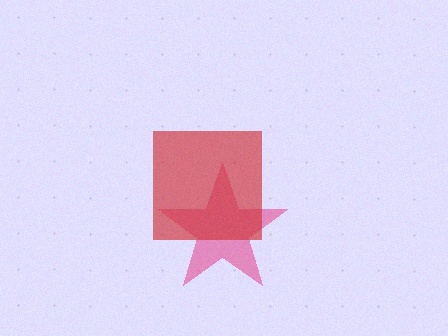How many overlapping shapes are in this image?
There are 2 overlapping shapes in the image.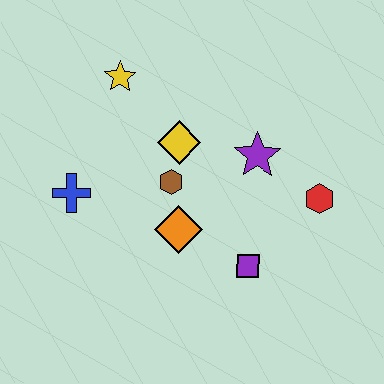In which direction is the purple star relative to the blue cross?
The purple star is to the right of the blue cross.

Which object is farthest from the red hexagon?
The blue cross is farthest from the red hexagon.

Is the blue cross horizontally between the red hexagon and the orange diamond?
No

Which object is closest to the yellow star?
The yellow diamond is closest to the yellow star.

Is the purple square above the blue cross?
No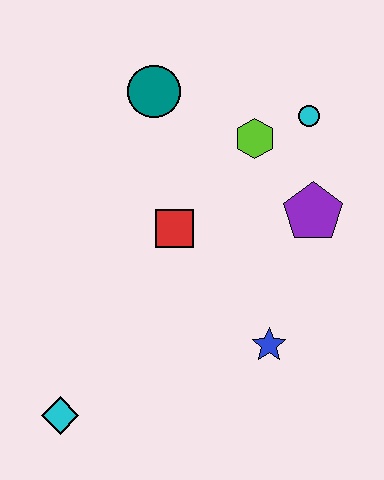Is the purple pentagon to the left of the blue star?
No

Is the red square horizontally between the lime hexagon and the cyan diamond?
Yes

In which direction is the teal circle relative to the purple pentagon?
The teal circle is to the left of the purple pentagon.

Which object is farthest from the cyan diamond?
The cyan circle is farthest from the cyan diamond.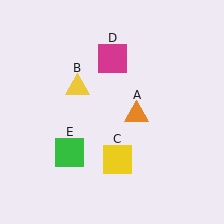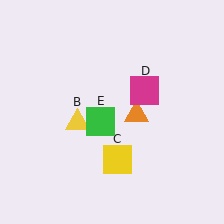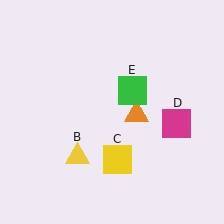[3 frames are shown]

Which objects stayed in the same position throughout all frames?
Orange triangle (object A) and yellow square (object C) remained stationary.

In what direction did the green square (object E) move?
The green square (object E) moved up and to the right.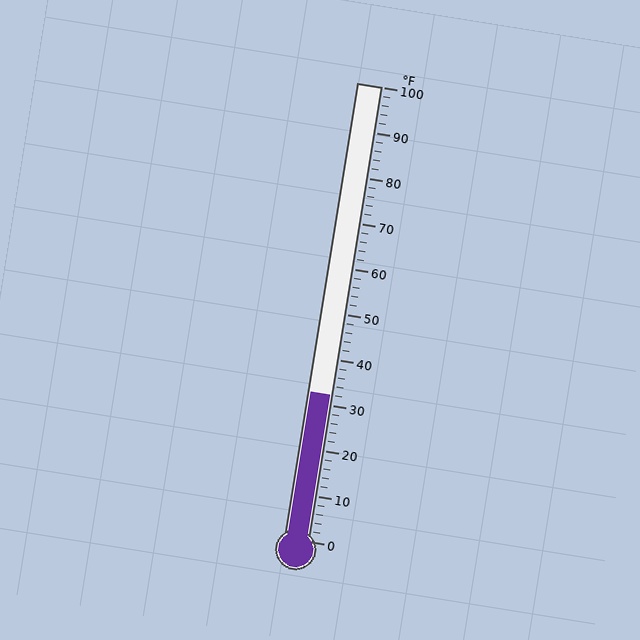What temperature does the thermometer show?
The thermometer shows approximately 32°F.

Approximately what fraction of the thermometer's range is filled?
The thermometer is filled to approximately 30% of its range.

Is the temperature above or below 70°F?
The temperature is below 70°F.